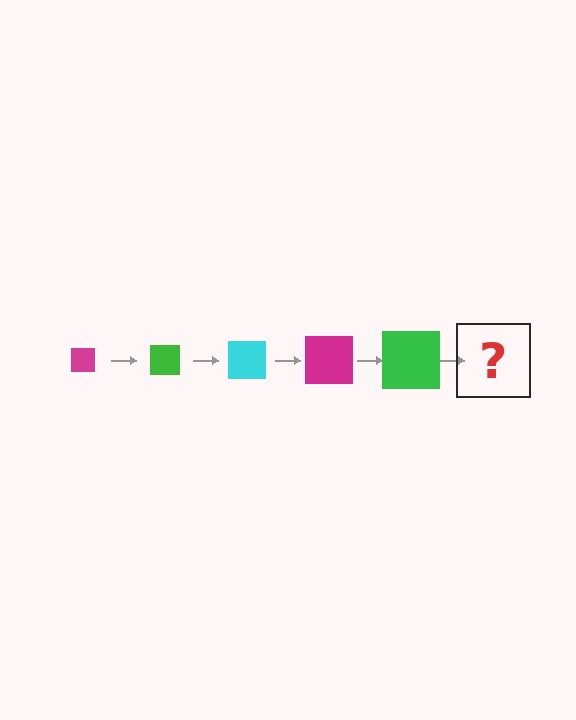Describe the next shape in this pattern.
It should be a cyan square, larger than the previous one.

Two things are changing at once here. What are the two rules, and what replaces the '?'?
The two rules are that the square grows larger each step and the color cycles through magenta, green, and cyan. The '?' should be a cyan square, larger than the previous one.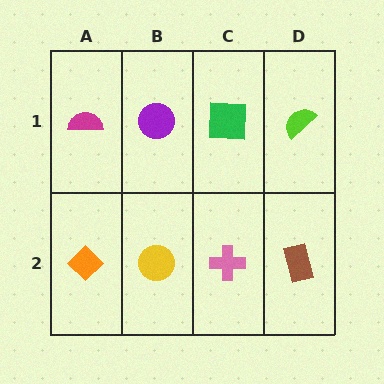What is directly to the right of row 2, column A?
A yellow circle.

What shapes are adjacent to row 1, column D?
A brown rectangle (row 2, column D), a green square (row 1, column C).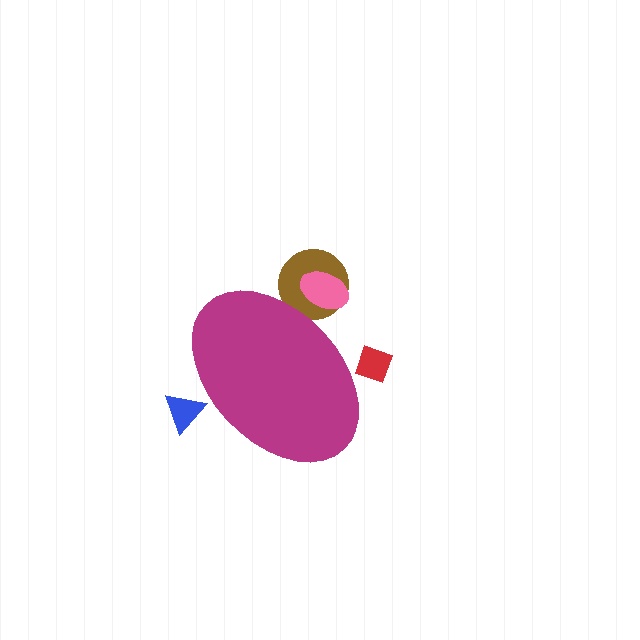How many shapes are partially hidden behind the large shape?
4 shapes are partially hidden.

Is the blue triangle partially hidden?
Yes, the blue triangle is partially hidden behind the magenta ellipse.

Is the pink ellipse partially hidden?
Yes, the pink ellipse is partially hidden behind the magenta ellipse.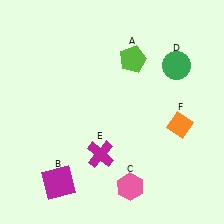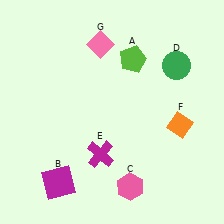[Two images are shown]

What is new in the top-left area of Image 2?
A pink diamond (G) was added in the top-left area of Image 2.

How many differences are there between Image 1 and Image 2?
There is 1 difference between the two images.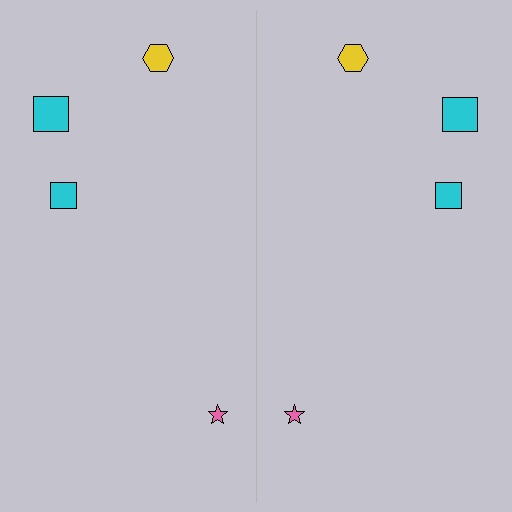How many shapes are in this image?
There are 8 shapes in this image.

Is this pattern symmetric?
Yes, this pattern has bilateral (reflection) symmetry.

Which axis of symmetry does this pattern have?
The pattern has a vertical axis of symmetry running through the center of the image.